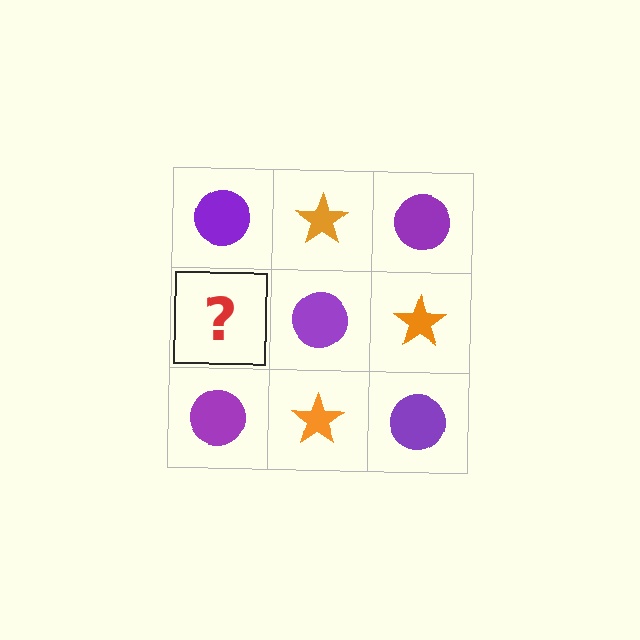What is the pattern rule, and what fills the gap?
The rule is that it alternates purple circle and orange star in a checkerboard pattern. The gap should be filled with an orange star.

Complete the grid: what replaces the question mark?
The question mark should be replaced with an orange star.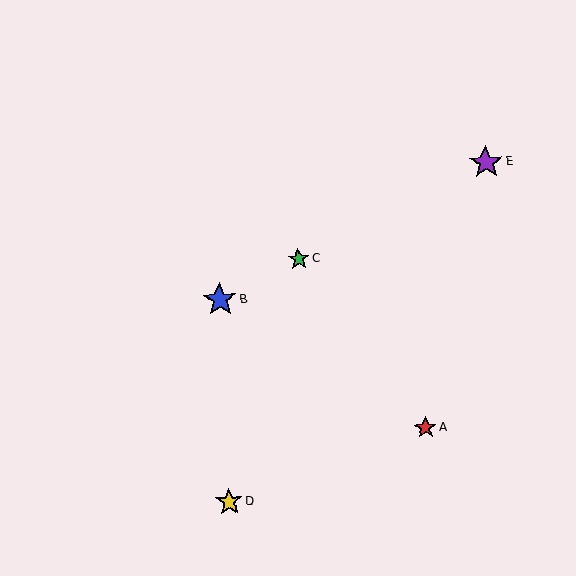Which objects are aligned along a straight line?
Objects B, C, E are aligned along a straight line.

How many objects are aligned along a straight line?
3 objects (B, C, E) are aligned along a straight line.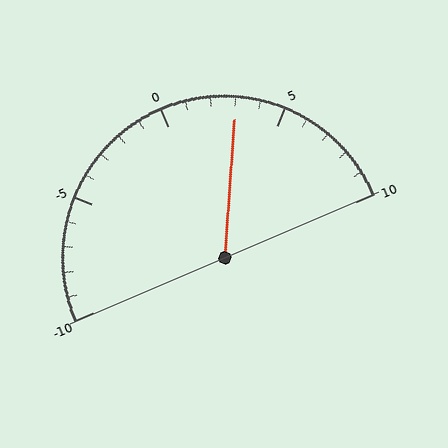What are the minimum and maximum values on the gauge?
The gauge ranges from -10 to 10.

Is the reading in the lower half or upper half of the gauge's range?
The reading is in the upper half of the range (-10 to 10).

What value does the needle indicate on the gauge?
The needle indicates approximately 3.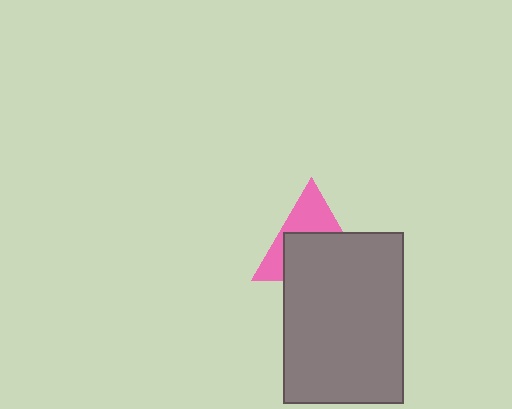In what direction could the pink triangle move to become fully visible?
The pink triangle could move up. That would shift it out from behind the gray rectangle entirely.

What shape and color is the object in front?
The object in front is a gray rectangle.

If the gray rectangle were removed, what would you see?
You would see the complete pink triangle.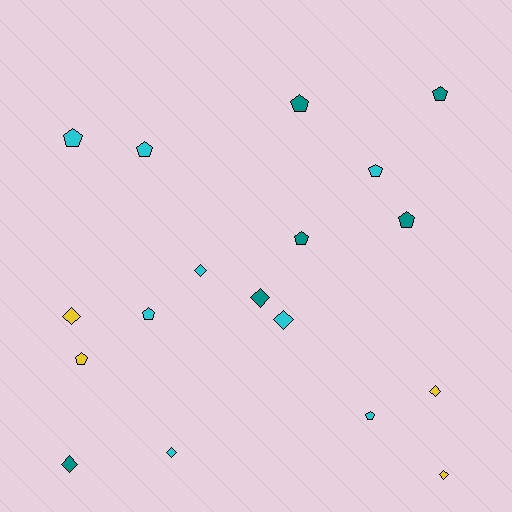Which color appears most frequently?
Cyan, with 8 objects.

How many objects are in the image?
There are 18 objects.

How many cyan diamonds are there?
There are 3 cyan diamonds.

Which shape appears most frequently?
Pentagon, with 10 objects.